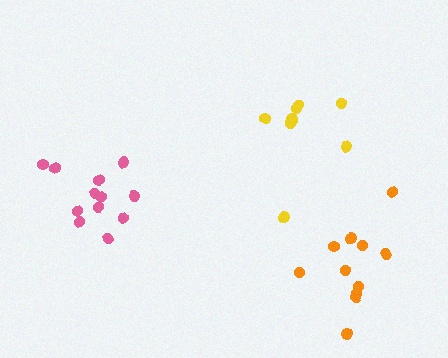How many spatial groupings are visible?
There are 3 spatial groupings.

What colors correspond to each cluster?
The clusters are colored: pink, orange, yellow.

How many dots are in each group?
Group 1: 12 dots, Group 2: 11 dots, Group 3: 8 dots (31 total).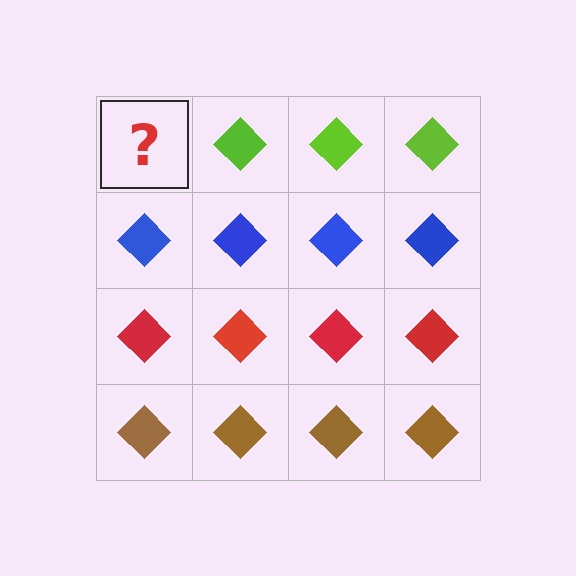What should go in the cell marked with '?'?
The missing cell should contain a lime diamond.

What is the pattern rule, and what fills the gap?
The rule is that each row has a consistent color. The gap should be filled with a lime diamond.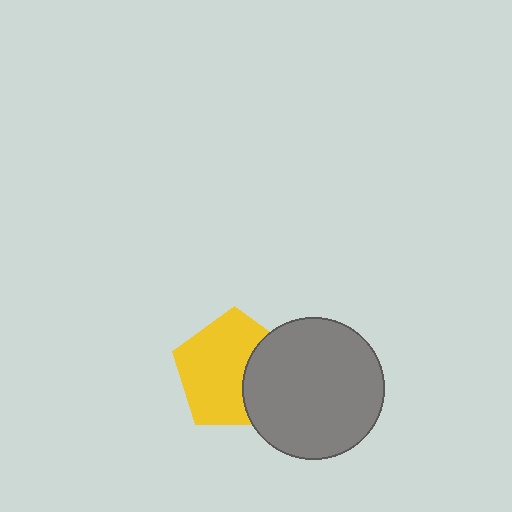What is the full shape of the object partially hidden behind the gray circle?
The partially hidden object is a yellow pentagon.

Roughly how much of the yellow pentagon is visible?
Most of it is visible (roughly 67%).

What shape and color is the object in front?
The object in front is a gray circle.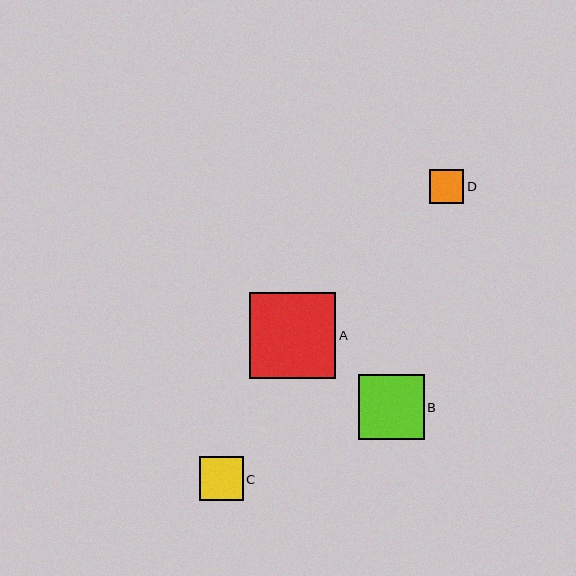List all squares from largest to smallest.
From largest to smallest: A, B, C, D.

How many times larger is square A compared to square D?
Square A is approximately 2.5 times the size of square D.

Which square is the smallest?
Square D is the smallest with a size of approximately 35 pixels.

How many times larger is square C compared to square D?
Square C is approximately 1.3 times the size of square D.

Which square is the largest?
Square A is the largest with a size of approximately 86 pixels.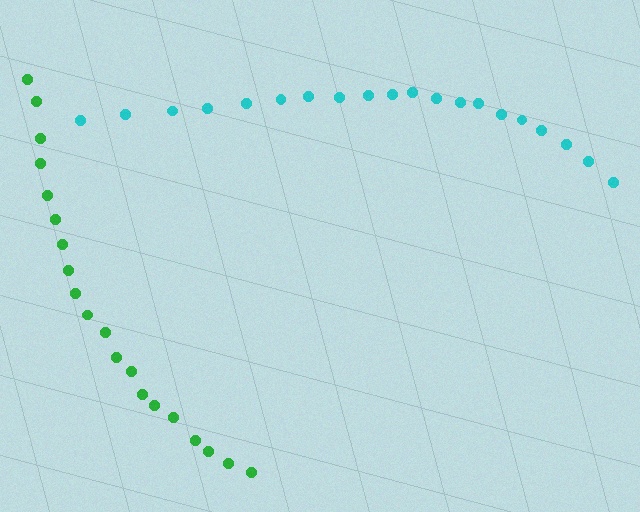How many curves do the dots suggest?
There are 2 distinct paths.